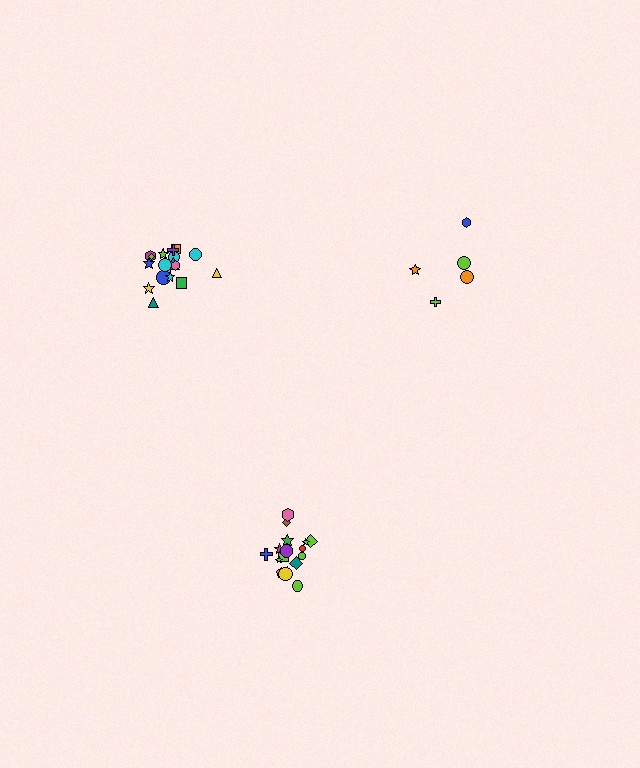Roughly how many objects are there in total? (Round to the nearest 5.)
Roughly 40 objects in total.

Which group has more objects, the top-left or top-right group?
The top-left group.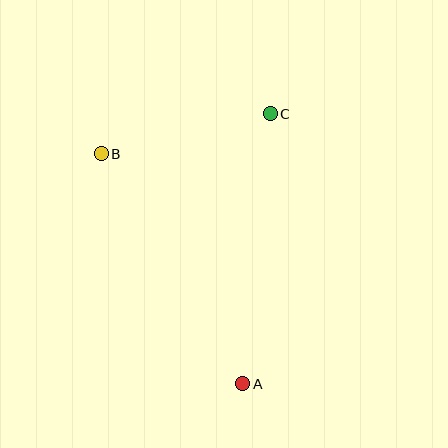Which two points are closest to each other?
Points B and C are closest to each other.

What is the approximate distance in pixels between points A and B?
The distance between A and B is approximately 270 pixels.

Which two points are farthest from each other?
Points A and C are farthest from each other.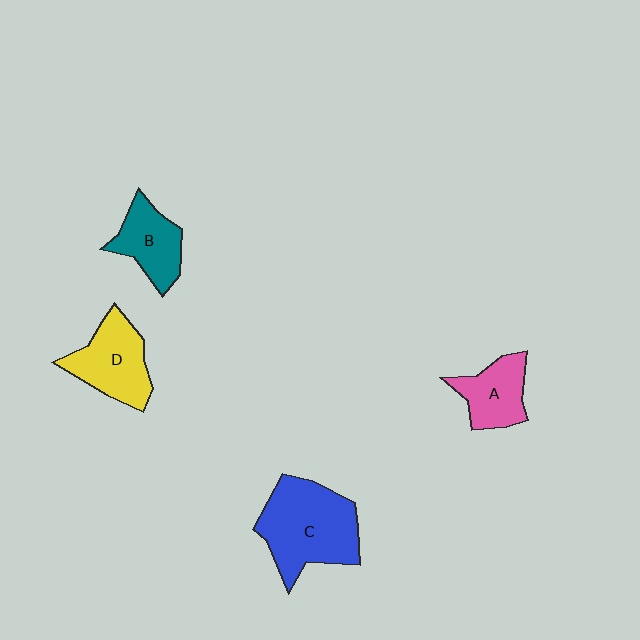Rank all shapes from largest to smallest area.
From largest to smallest: C (blue), D (yellow), B (teal), A (pink).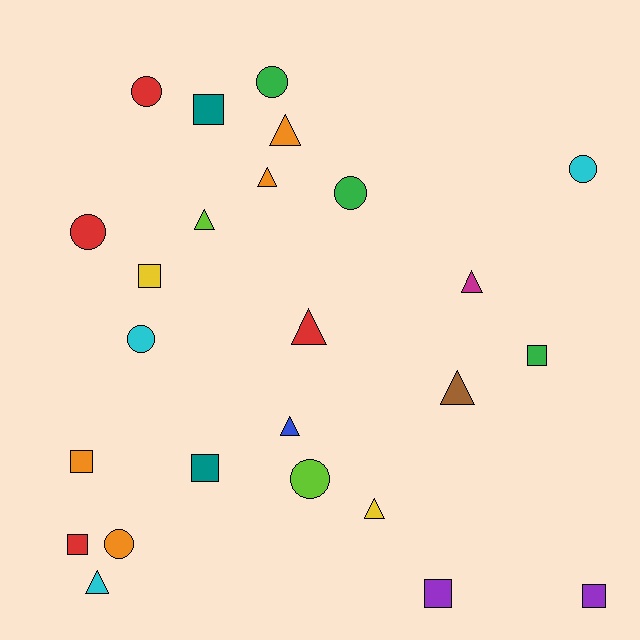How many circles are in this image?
There are 8 circles.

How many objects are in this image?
There are 25 objects.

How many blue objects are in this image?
There is 1 blue object.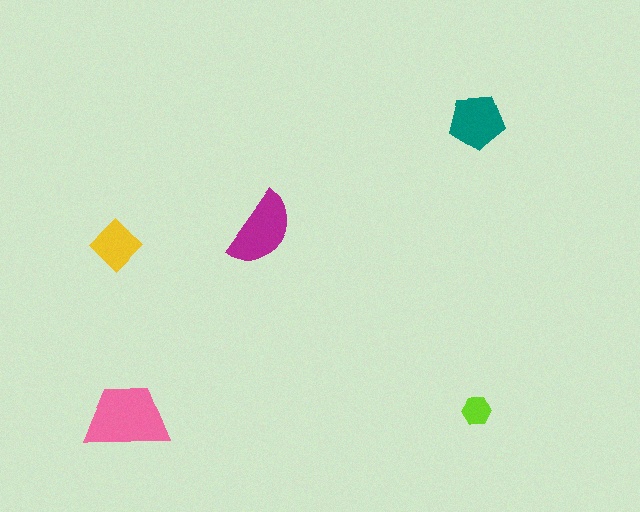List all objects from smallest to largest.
The lime hexagon, the yellow diamond, the teal pentagon, the magenta semicircle, the pink trapezoid.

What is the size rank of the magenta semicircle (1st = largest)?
2nd.